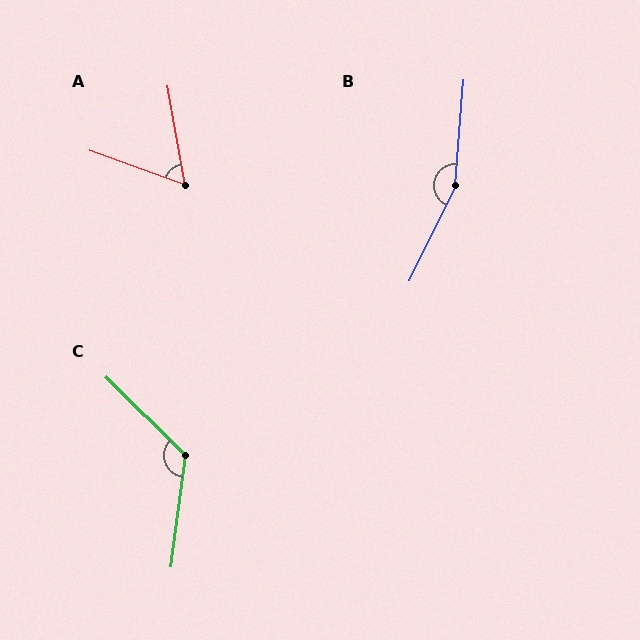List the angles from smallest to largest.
A (60°), C (128°), B (159°).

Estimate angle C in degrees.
Approximately 128 degrees.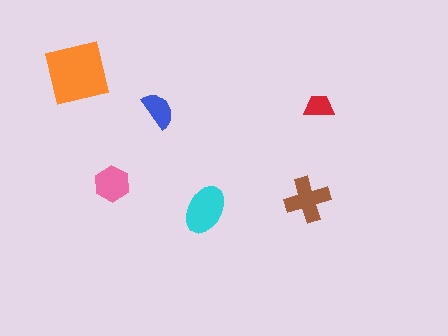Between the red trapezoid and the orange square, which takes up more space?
The orange square.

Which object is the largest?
The orange square.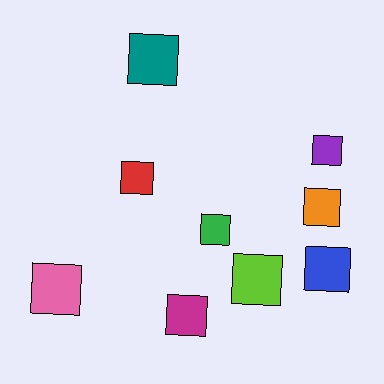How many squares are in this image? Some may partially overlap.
There are 9 squares.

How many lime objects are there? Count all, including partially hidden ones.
There is 1 lime object.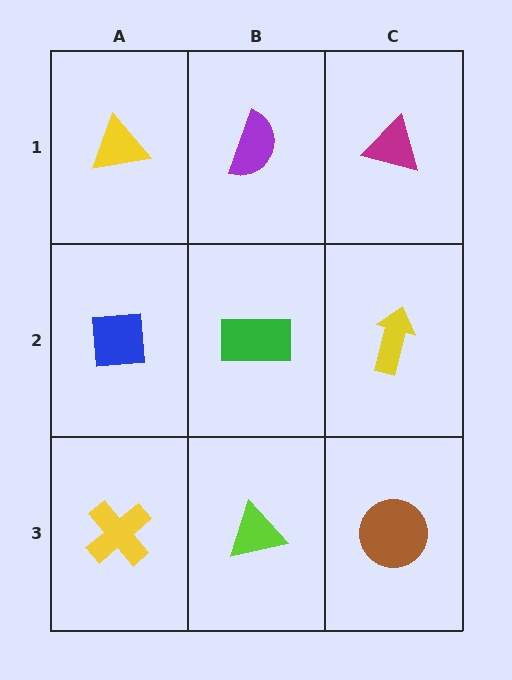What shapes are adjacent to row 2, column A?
A yellow triangle (row 1, column A), a yellow cross (row 3, column A), a green rectangle (row 2, column B).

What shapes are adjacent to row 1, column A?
A blue square (row 2, column A), a purple semicircle (row 1, column B).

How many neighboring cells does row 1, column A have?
2.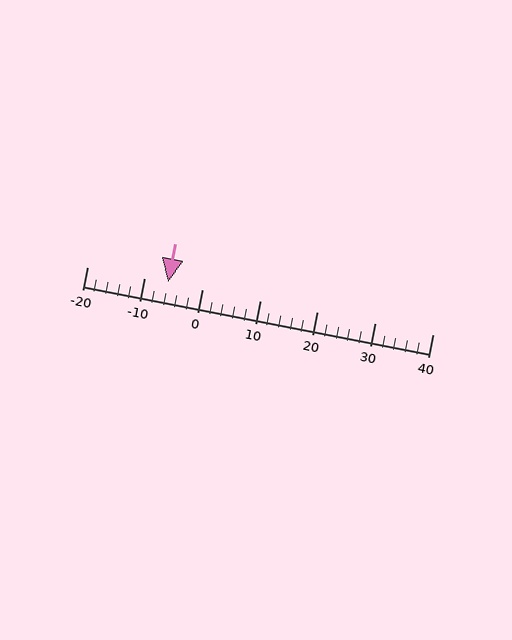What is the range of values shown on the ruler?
The ruler shows values from -20 to 40.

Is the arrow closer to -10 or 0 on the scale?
The arrow is closer to -10.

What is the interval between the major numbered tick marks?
The major tick marks are spaced 10 units apart.